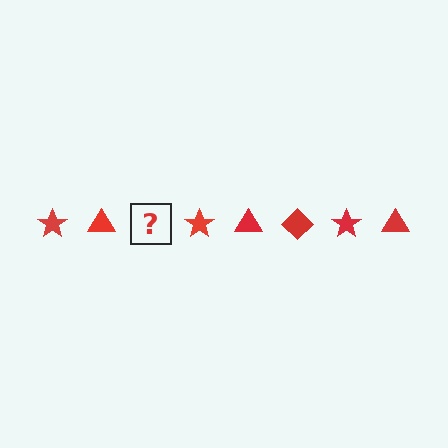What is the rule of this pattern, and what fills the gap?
The rule is that the pattern cycles through star, triangle, diamond shapes in red. The gap should be filled with a red diamond.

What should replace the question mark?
The question mark should be replaced with a red diamond.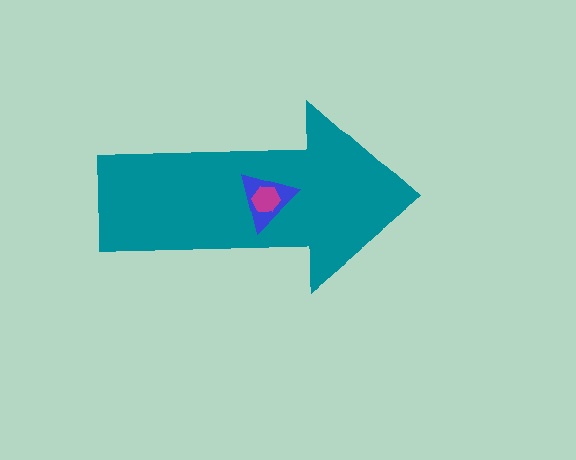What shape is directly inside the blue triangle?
The magenta hexagon.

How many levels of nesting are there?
3.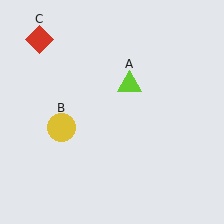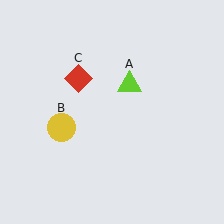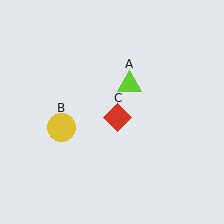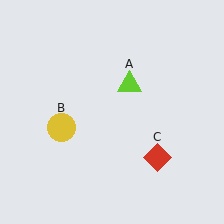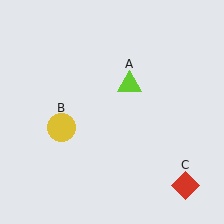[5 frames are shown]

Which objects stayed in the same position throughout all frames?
Lime triangle (object A) and yellow circle (object B) remained stationary.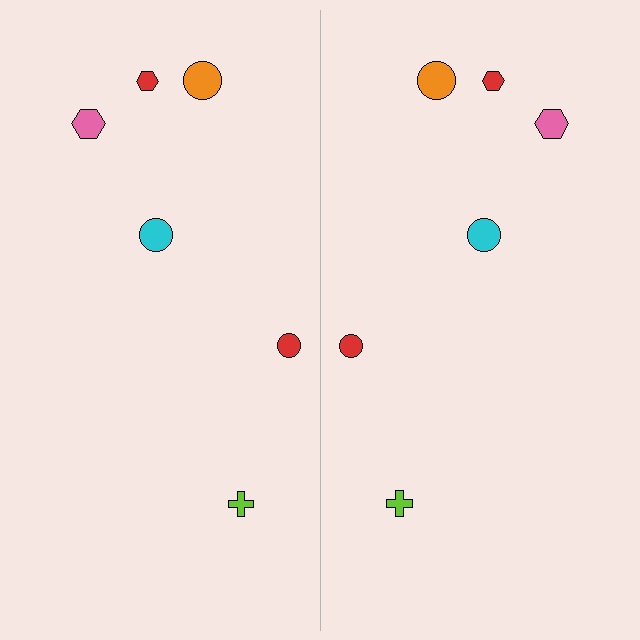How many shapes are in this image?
There are 12 shapes in this image.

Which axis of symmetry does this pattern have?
The pattern has a vertical axis of symmetry running through the center of the image.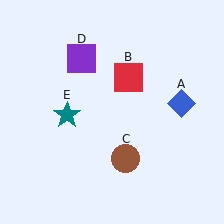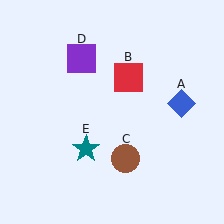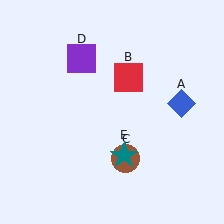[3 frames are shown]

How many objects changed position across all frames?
1 object changed position: teal star (object E).